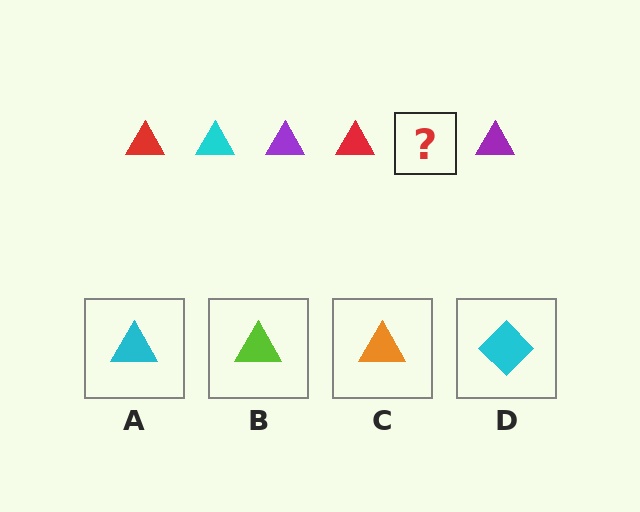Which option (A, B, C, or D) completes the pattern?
A.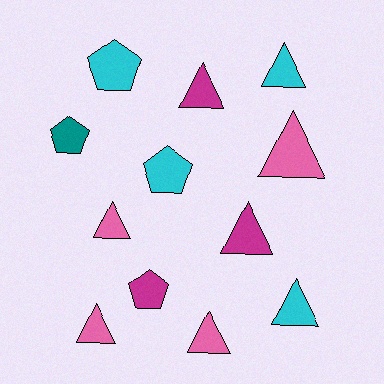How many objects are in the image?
There are 12 objects.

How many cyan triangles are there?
There are 2 cyan triangles.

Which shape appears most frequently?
Triangle, with 8 objects.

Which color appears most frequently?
Cyan, with 4 objects.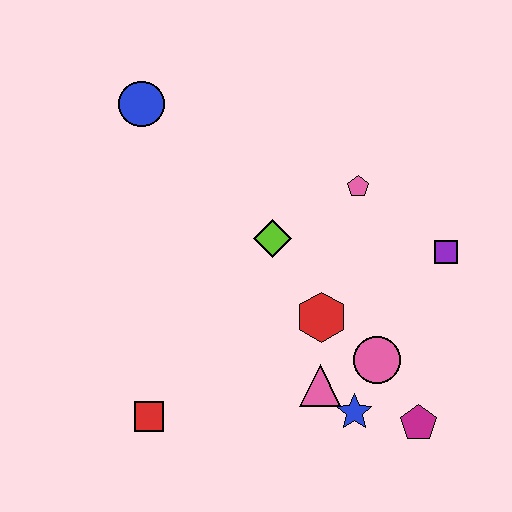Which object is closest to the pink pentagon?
The lime diamond is closest to the pink pentagon.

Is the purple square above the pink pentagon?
No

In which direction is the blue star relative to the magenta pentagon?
The blue star is to the left of the magenta pentagon.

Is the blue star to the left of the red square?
No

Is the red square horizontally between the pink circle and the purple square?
No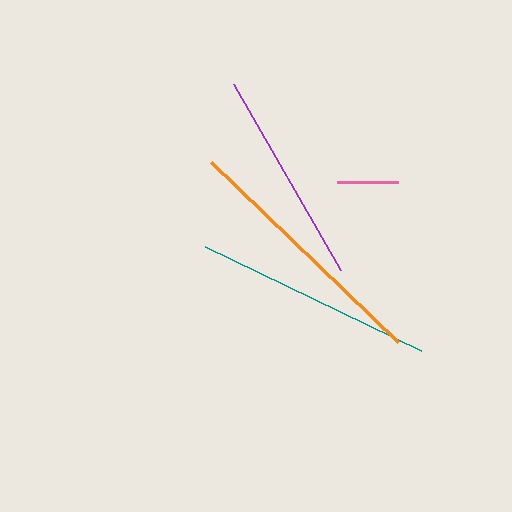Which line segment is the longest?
The orange line is the longest at approximately 260 pixels.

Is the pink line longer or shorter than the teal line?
The teal line is longer than the pink line.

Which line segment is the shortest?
The pink line is the shortest at approximately 61 pixels.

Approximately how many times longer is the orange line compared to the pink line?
The orange line is approximately 4.3 times the length of the pink line.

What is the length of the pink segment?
The pink segment is approximately 61 pixels long.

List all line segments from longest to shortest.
From longest to shortest: orange, teal, purple, pink.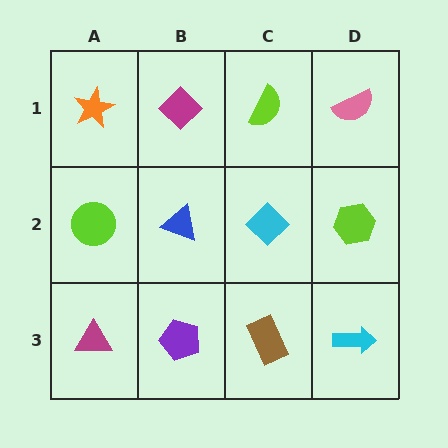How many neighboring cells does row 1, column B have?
3.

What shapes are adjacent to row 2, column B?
A magenta diamond (row 1, column B), a purple pentagon (row 3, column B), a lime circle (row 2, column A), a cyan diamond (row 2, column C).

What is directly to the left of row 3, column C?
A purple pentagon.